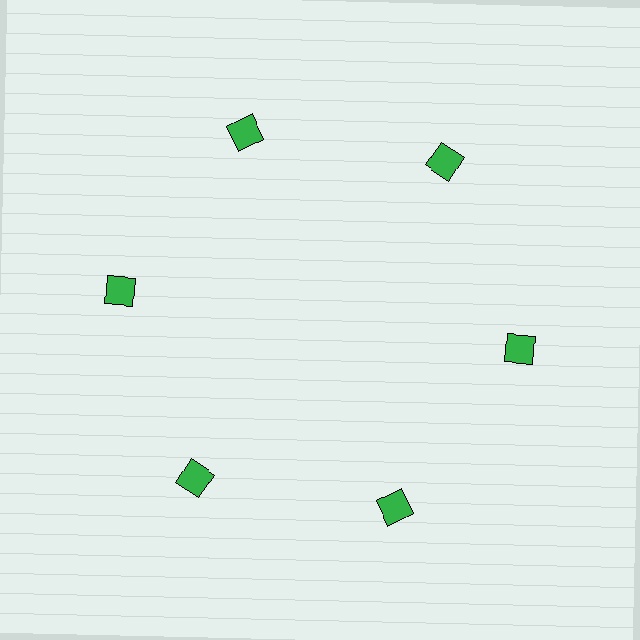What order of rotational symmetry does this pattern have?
This pattern has 6-fold rotational symmetry.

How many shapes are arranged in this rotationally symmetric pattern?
There are 6 shapes, arranged in 6 groups of 1.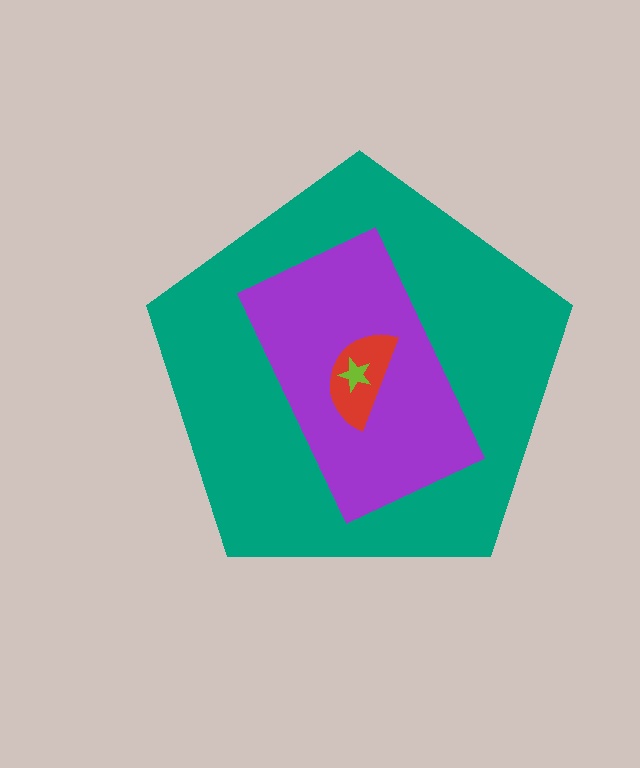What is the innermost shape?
The lime star.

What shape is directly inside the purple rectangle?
The red semicircle.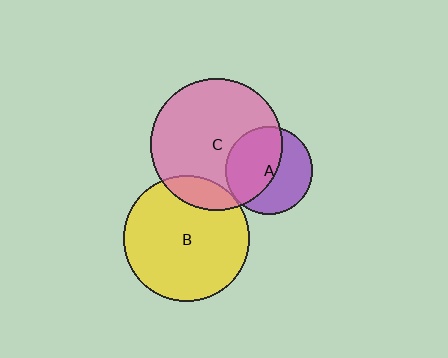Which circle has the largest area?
Circle C (pink).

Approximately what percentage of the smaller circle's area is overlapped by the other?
Approximately 15%.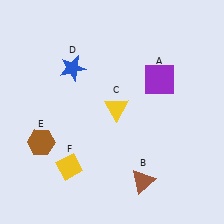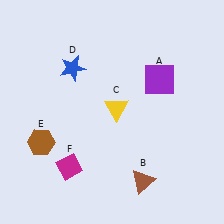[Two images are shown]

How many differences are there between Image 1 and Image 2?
There is 1 difference between the two images.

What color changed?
The diamond (F) changed from yellow in Image 1 to magenta in Image 2.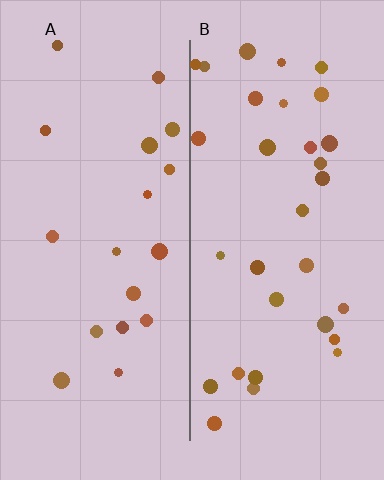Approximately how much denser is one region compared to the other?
Approximately 1.7× — region B over region A.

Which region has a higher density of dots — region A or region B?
B (the right).